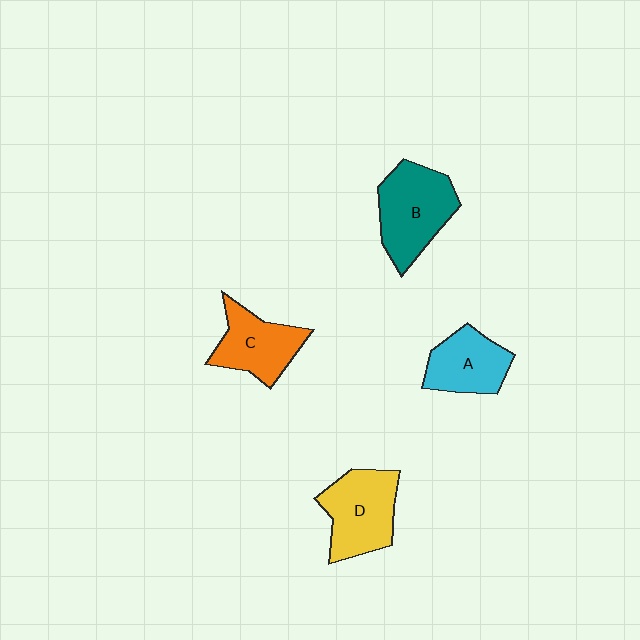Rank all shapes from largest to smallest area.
From largest to smallest: B (teal), D (yellow), C (orange), A (cyan).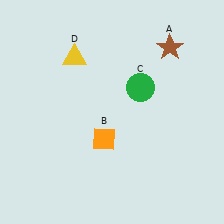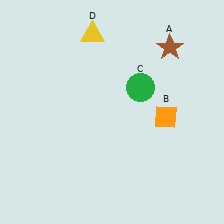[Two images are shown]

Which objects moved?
The objects that moved are: the orange diamond (B), the yellow triangle (D).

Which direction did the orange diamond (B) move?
The orange diamond (B) moved right.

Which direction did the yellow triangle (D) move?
The yellow triangle (D) moved up.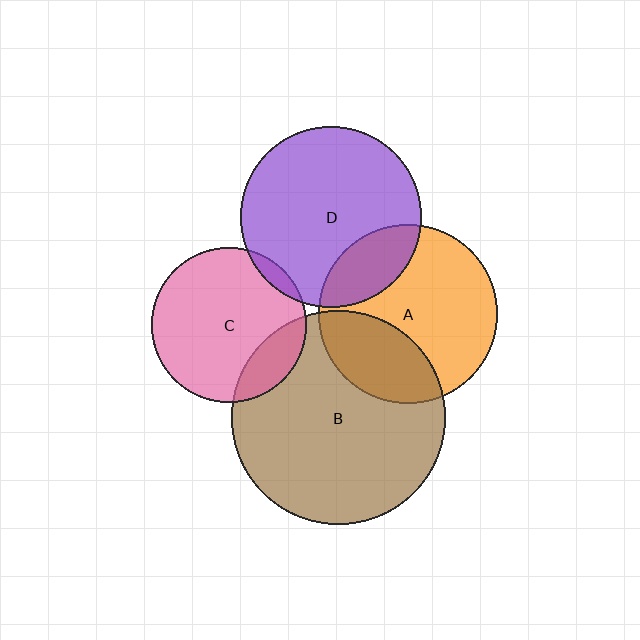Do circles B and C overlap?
Yes.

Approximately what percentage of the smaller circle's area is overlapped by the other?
Approximately 15%.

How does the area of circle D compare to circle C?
Approximately 1.4 times.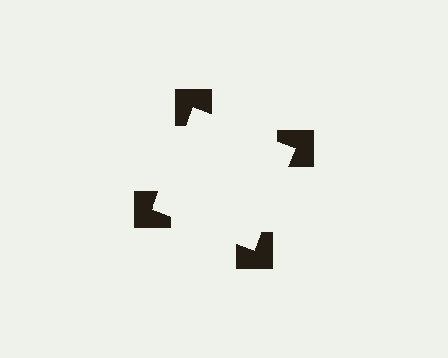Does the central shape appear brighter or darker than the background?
It typically appears slightly brighter than the background, even though no actual brightness change is drawn.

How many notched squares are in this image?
There are 4 — one at each vertex of the illusory square.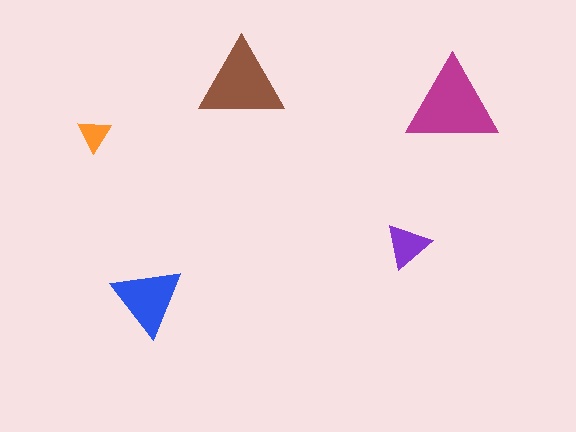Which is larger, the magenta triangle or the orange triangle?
The magenta one.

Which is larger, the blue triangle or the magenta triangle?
The magenta one.